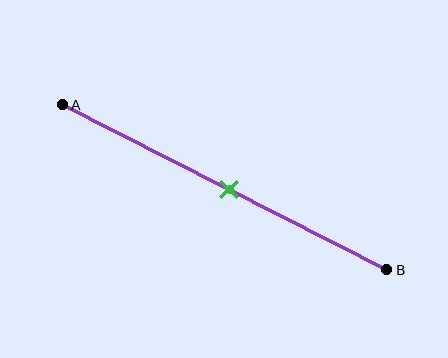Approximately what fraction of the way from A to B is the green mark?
The green mark is approximately 50% of the way from A to B.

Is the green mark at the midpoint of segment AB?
Yes, the mark is approximately at the midpoint.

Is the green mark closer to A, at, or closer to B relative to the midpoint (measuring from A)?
The green mark is approximately at the midpoint of segment AB.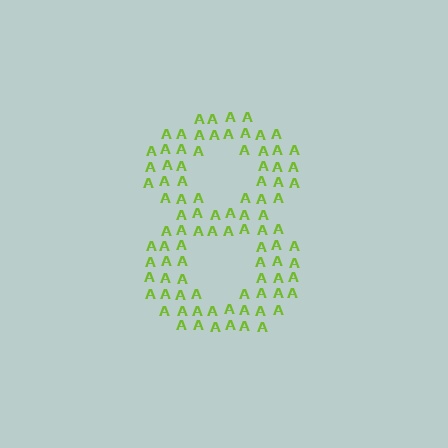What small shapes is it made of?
It is made of small letter A's.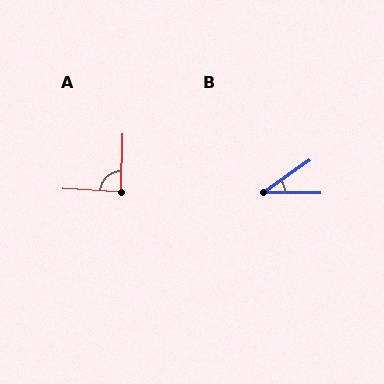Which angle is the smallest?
B, at approximately 35 degrees.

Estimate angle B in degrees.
Approximately 35 degrees.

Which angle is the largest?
A, at approximately 88 degrees.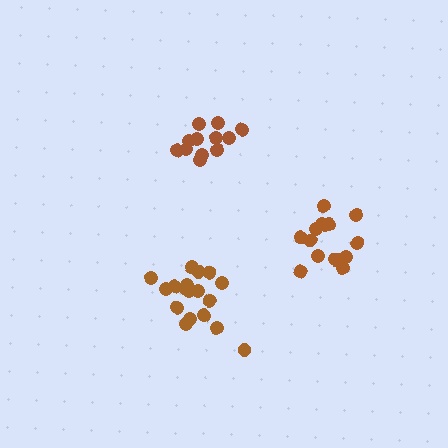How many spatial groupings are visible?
There are 3 spatial groupings.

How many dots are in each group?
Group 1: 16 dots, Group 2: 12 dots, Group 3: 18 dots (46 total).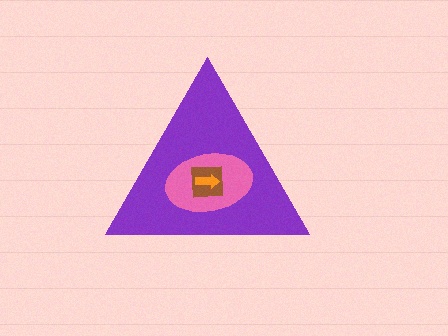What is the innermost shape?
The orange arrow.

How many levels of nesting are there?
4.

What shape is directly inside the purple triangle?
The pink ellipse.